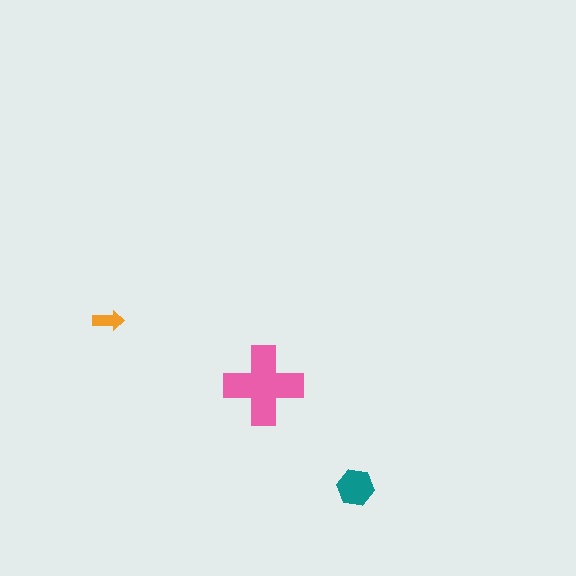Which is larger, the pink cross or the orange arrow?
The pink cross.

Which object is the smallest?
The orange arrow.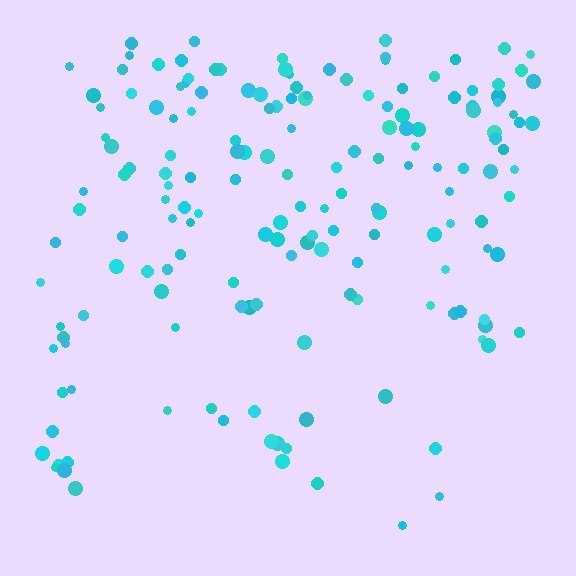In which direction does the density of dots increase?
From bottom to top, with the top side densest.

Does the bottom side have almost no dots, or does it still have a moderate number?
Still a moderate number, just noticeably fewer than the top.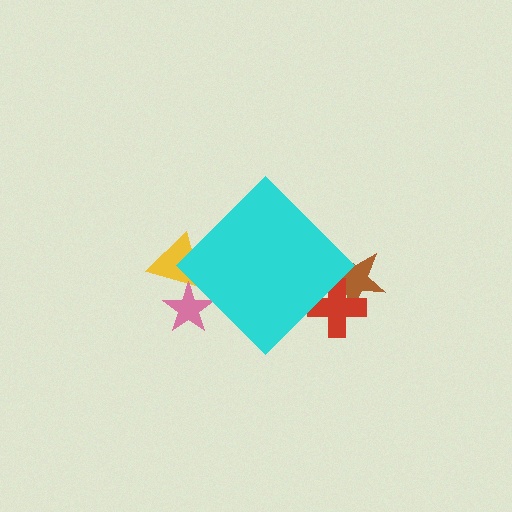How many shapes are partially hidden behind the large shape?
4 shapes are partially hidden.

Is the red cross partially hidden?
Yes, the red cross is partially hidden behind the cyan diamond.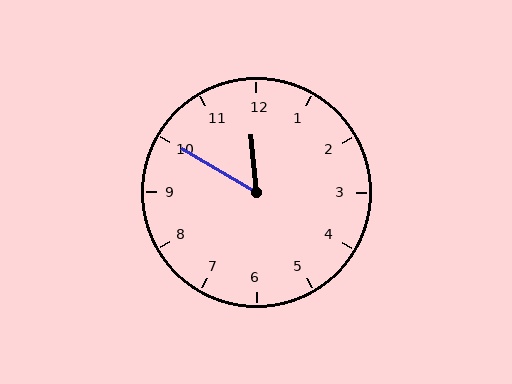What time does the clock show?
11:50.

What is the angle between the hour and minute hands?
Approximately 55 degrees.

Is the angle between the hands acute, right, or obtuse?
It is acute.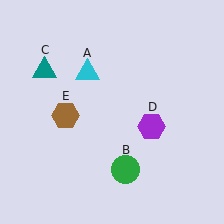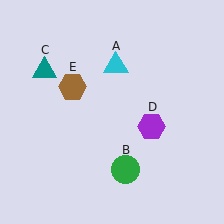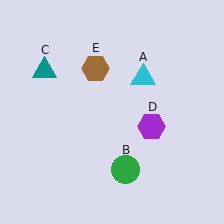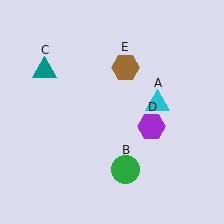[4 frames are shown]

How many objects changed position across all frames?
2 objects changed position: cyan triangle (object A), brown hexagon (object E).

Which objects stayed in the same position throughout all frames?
Green circle (object B) and teal triangle (object C) and purple hexagon (object D) remained stationary.